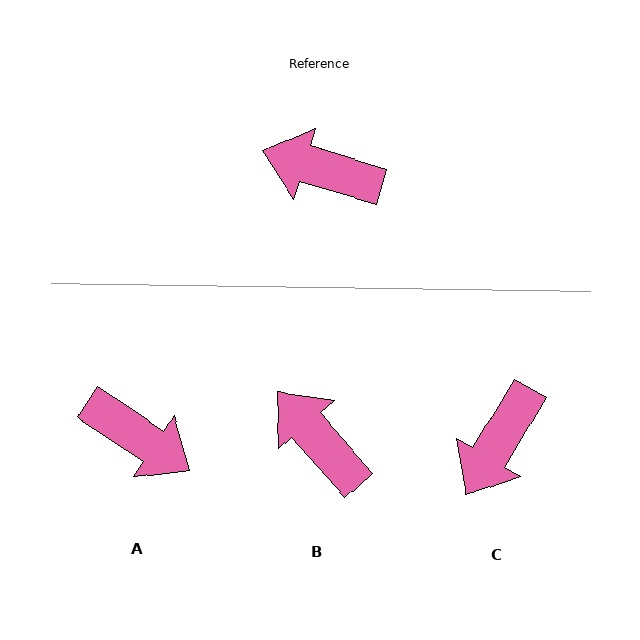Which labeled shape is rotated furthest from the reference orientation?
A, about 163 degrees away.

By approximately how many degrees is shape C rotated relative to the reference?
Approximately 76 degrees counter-clockwise.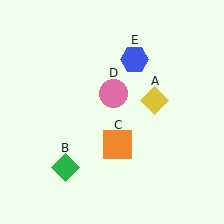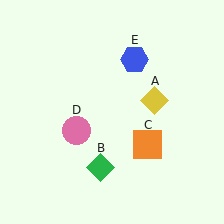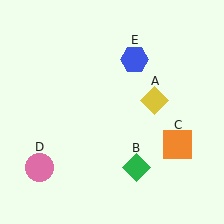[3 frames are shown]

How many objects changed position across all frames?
3 objects changed position: green diamond (object B), orange square (object C), pink circle (object D).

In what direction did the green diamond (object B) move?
The green diamond (object B) moved right.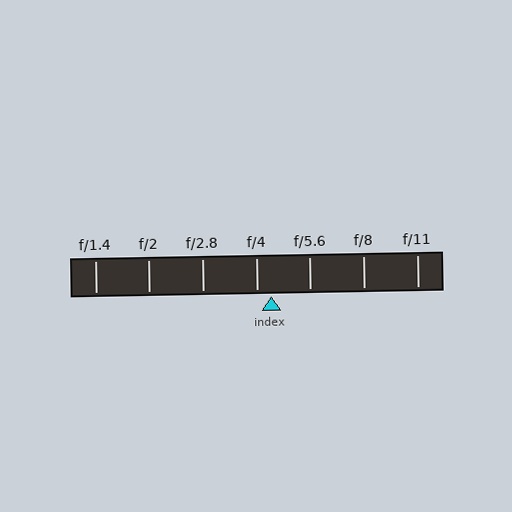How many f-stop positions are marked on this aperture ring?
There are 7 f-stop positions marked.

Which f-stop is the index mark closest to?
The index mark is closest to f/4.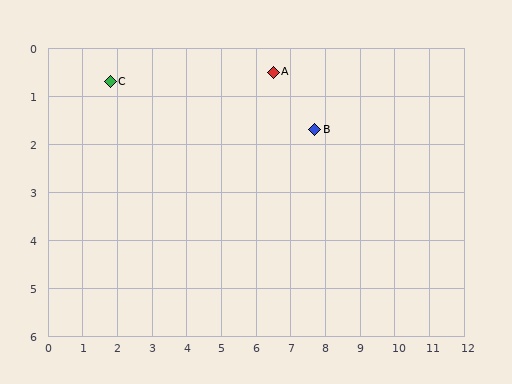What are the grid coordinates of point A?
Point A is at approximately (6.5, 0.5).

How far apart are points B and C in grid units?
Points B and C are about 6.0 grid units apart.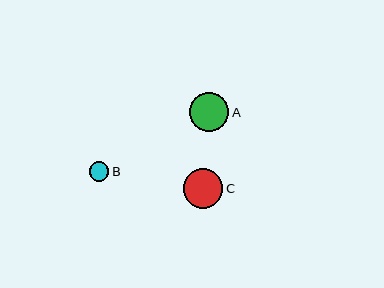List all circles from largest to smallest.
From largest to smallest: C, A, B.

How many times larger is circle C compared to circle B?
Circle C is approximately 2.0 times the size of circle B.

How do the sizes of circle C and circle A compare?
Circle C and circle A are approximately the same size.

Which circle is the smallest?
Circle B is the smallest with a size of approximately 20 pixels.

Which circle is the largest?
Circle C is the largest with a size of approximately 39 pixels.